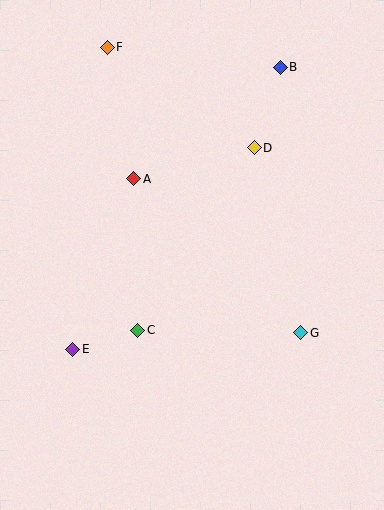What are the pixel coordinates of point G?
Point G is at (301, 333).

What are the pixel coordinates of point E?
Point E is at (73, 349).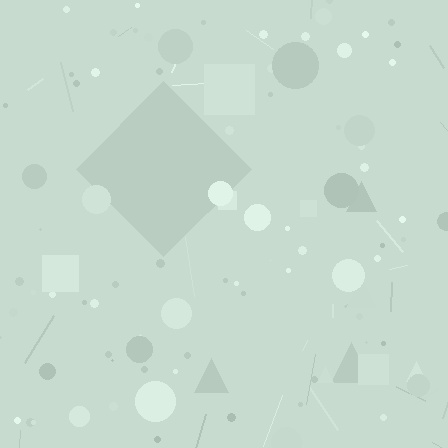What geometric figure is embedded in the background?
A diamond is embedded in the background.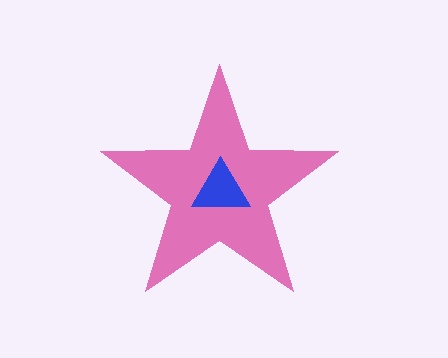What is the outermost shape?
The pink star.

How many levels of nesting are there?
2.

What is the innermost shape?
The blue triangle.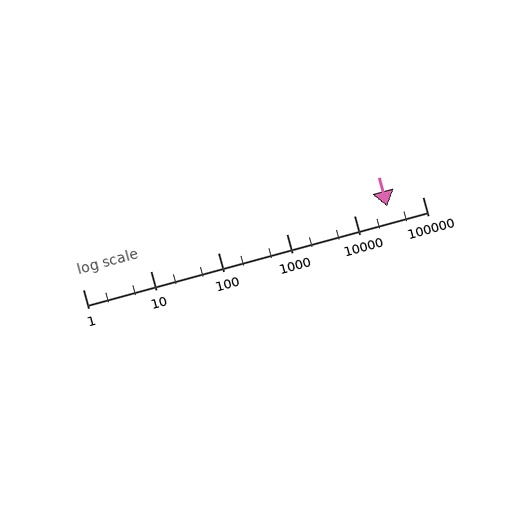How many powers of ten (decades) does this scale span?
The scale spans 5 decades, from 1 to 100000.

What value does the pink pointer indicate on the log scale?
The pointer indicates approximately 30000.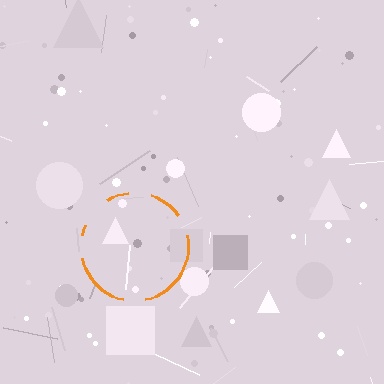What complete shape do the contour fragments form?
The contour fragments form a circle.